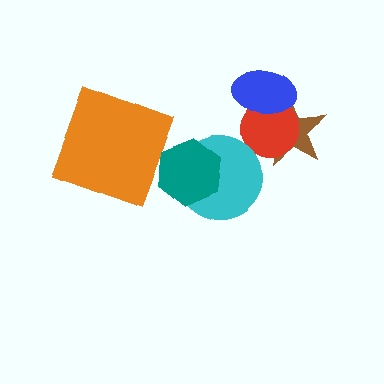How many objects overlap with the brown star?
2 objects overlap with the brown star.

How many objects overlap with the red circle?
2 objects overlap with the red circle.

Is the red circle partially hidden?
Yes, it is partially covered by another shape.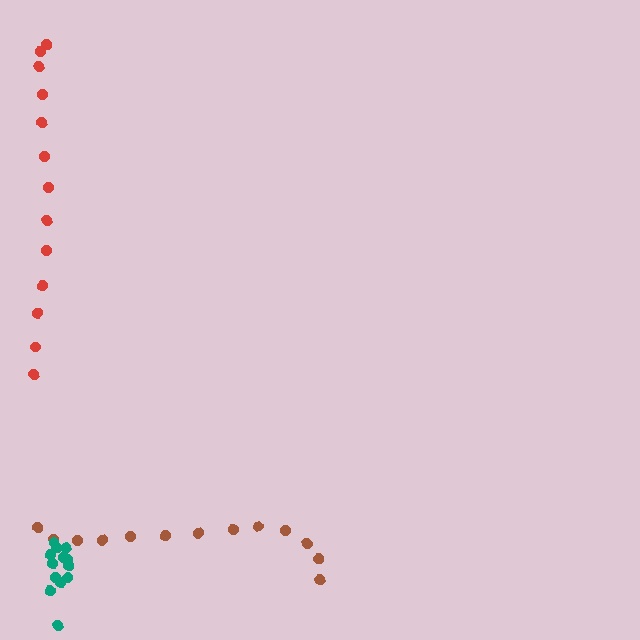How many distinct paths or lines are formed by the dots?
There are 3 distinct paths.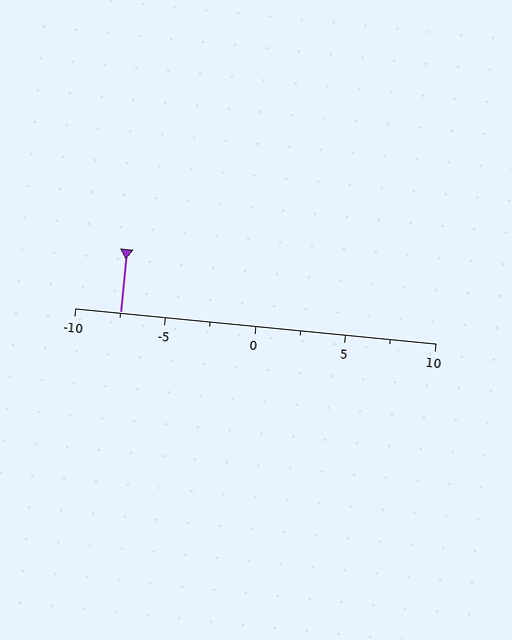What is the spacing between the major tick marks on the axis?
The major ticks are spaced 5 apart.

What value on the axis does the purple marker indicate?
The marker indicates approximately -7.5.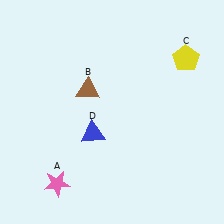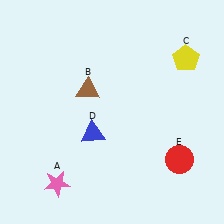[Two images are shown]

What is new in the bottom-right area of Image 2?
A red circle (E) was added in the bottom-right area of Image 2.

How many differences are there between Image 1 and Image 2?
There is 1 difference between the two images.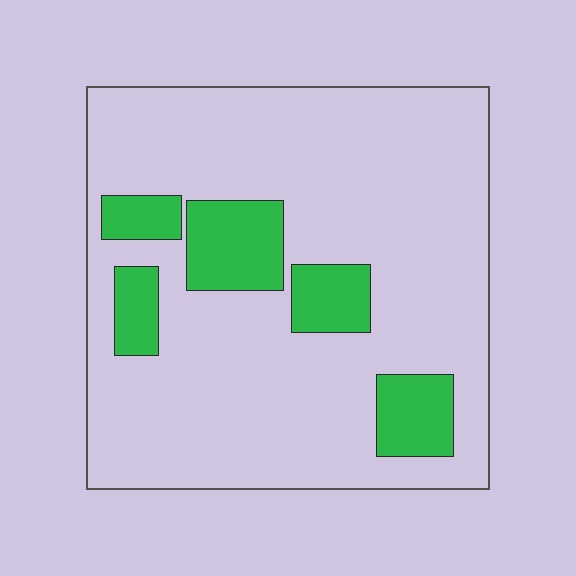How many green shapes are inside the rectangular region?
5.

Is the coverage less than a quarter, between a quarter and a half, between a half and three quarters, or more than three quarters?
Less than a quarter.